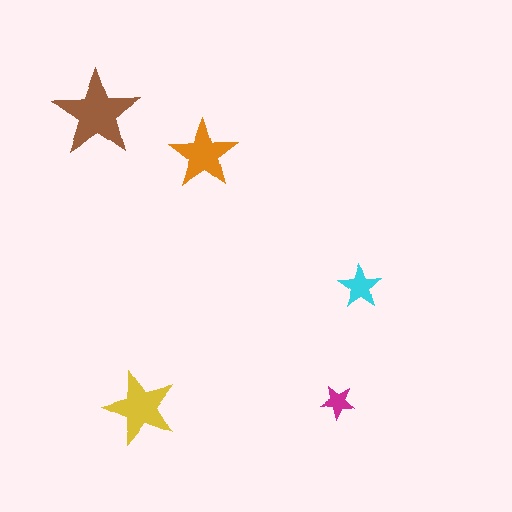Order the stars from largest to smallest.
the brown one, the yellow one, the orange one, the cyan one, the magenta one.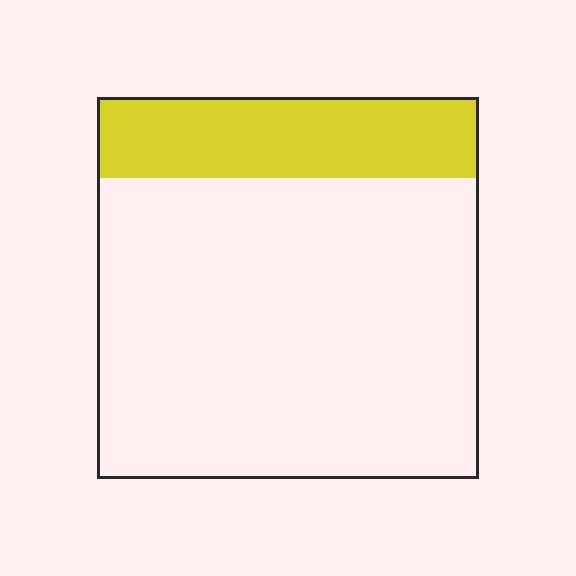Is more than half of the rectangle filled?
No.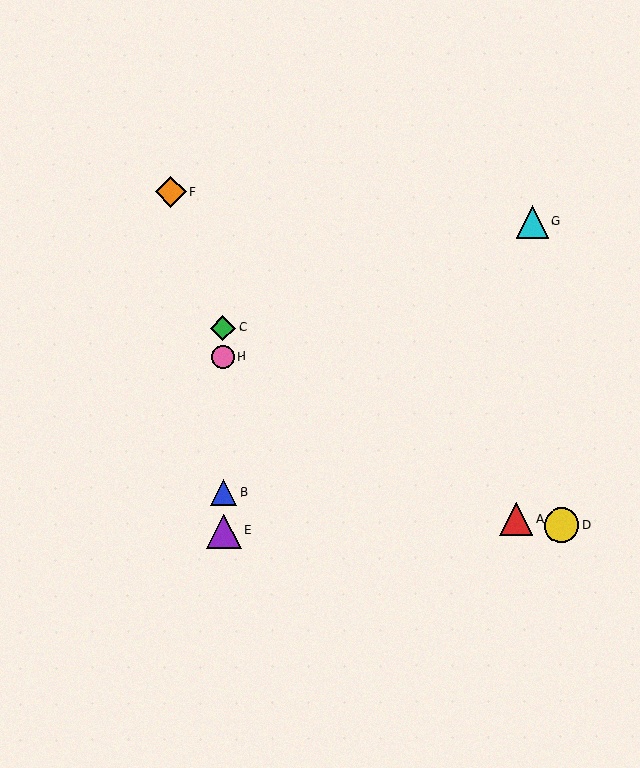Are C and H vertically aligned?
Yes, both are at x≈223.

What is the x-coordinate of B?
Object B is at x≈224.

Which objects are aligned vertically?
Objects B, C, E, H are aligned vertically.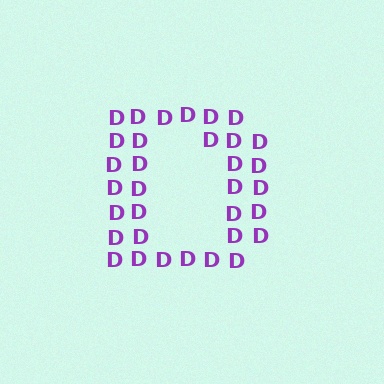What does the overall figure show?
The overall figure shows the letter D.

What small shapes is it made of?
It is made of small letter D's.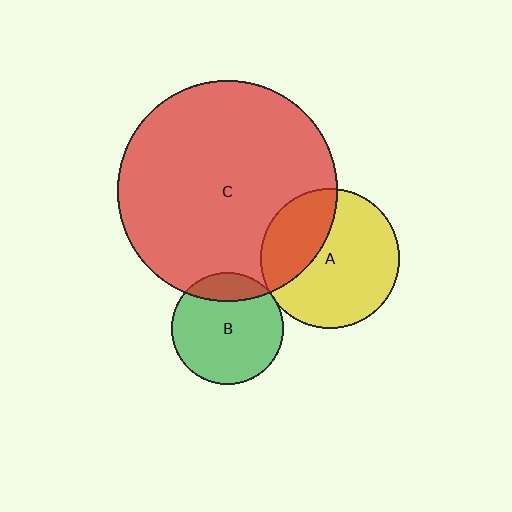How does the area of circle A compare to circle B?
Approximately 1.6 times.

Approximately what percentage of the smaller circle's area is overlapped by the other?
Approximately 5%.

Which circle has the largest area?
Circle C (red).